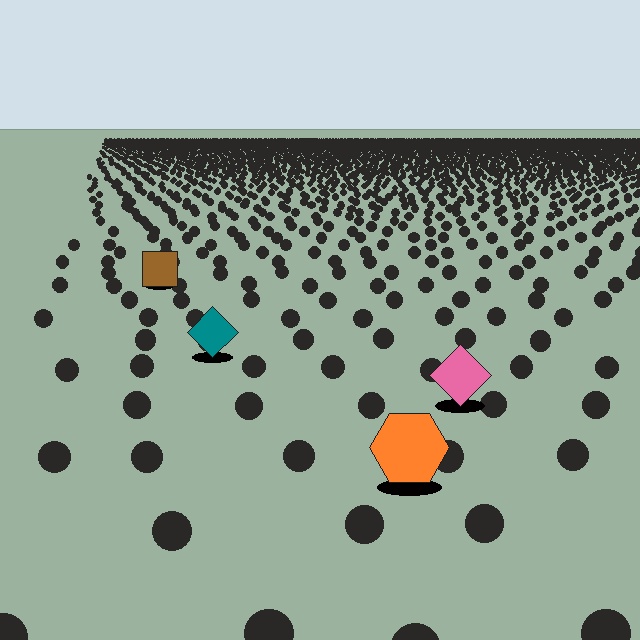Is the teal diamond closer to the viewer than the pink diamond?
No. The pink diamond is closer — you can tell from the texture gradient: the ground texture is coarser near it.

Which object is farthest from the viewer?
The brown square is farthest from the viewer. It appears smaller and the ground texture around it is denser.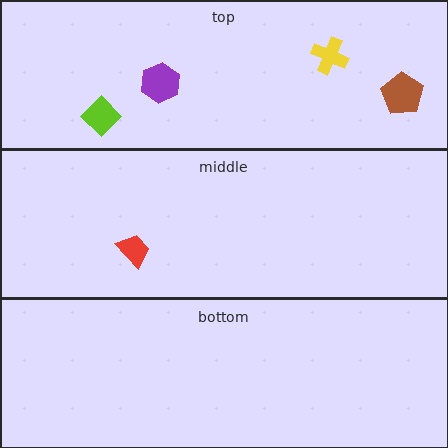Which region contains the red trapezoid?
The middle region.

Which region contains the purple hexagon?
The top region.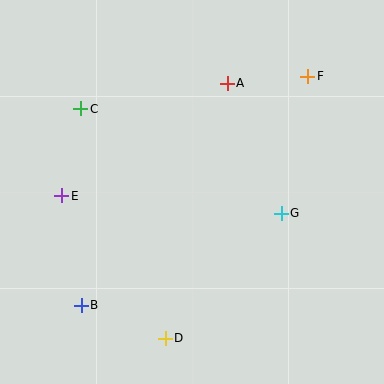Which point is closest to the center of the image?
Point G at (281, 213) is closest to the center.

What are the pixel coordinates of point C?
Point C is at (81, 109).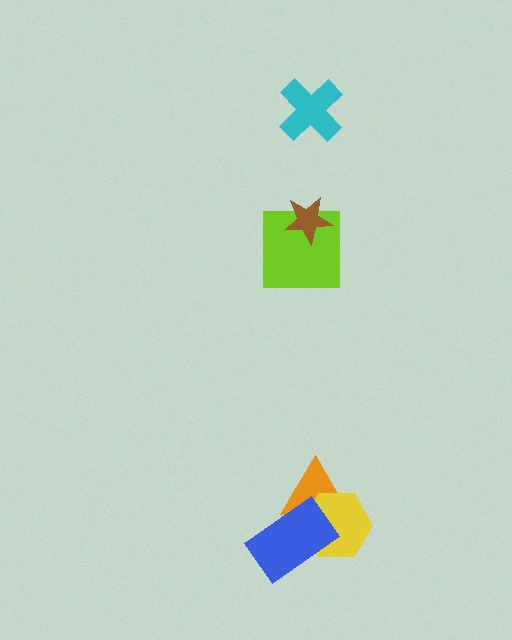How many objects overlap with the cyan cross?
0 objects overlap with the cyan cross.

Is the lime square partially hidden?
Yes, it is partially covered by another shape.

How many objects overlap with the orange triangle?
2 objects overlap with the orange triangle.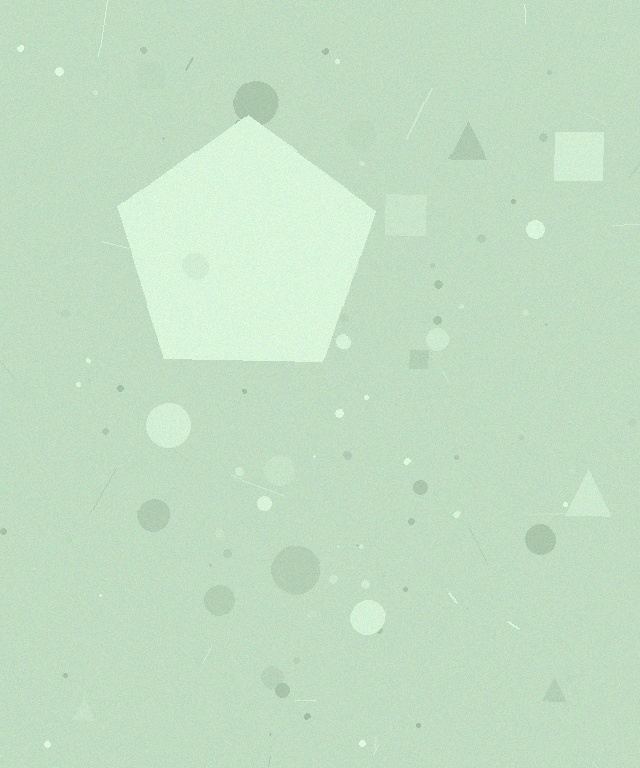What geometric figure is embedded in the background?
A pentagon is embedded in the background.